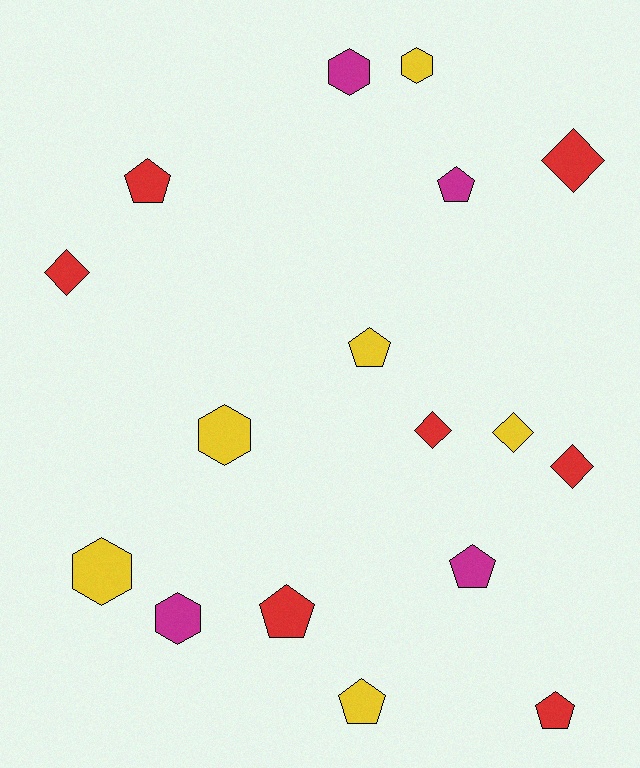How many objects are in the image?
There are 17 objects.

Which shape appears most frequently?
Pentagon, with 7 objects.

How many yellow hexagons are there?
There are 3 yellow hexagons.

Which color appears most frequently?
Red, with 7 objects.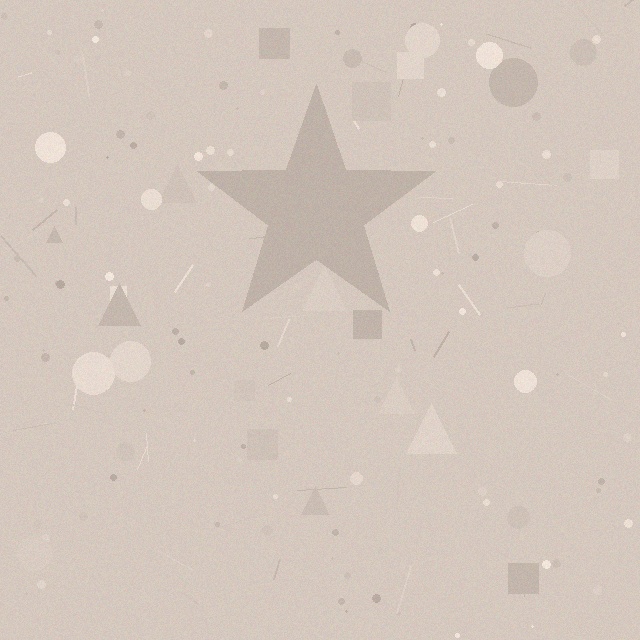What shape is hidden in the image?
A star is hidden in the image.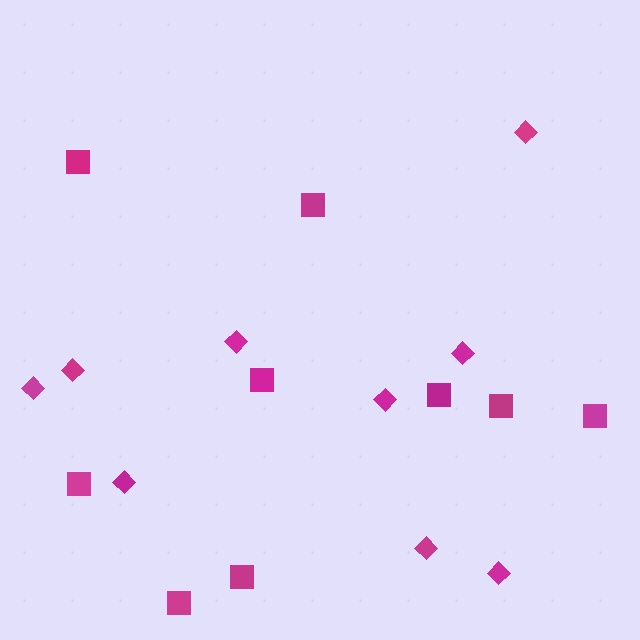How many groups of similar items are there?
There are 2 groups: one group of diamonds (9) and one group of squares (9).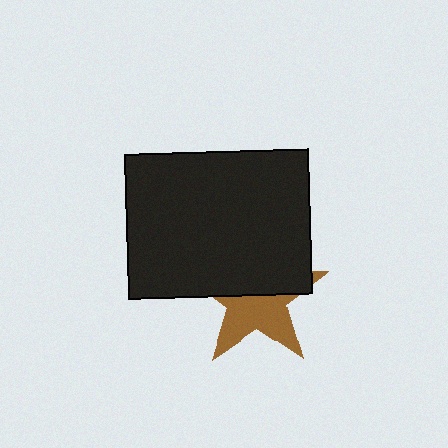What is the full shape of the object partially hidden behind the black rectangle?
The partially hidden object is a brown star.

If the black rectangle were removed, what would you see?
You would see the complete brown star.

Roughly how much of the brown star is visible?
About half of it is visible (roughly 48%).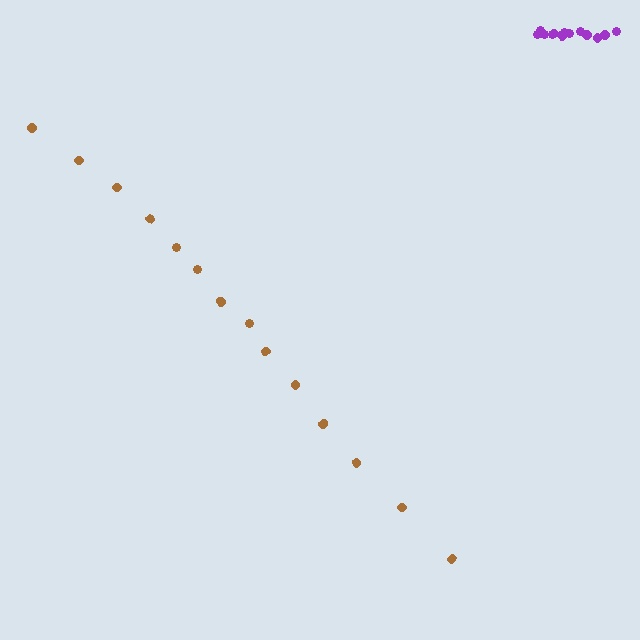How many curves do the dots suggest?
There are 2 distinct paths.